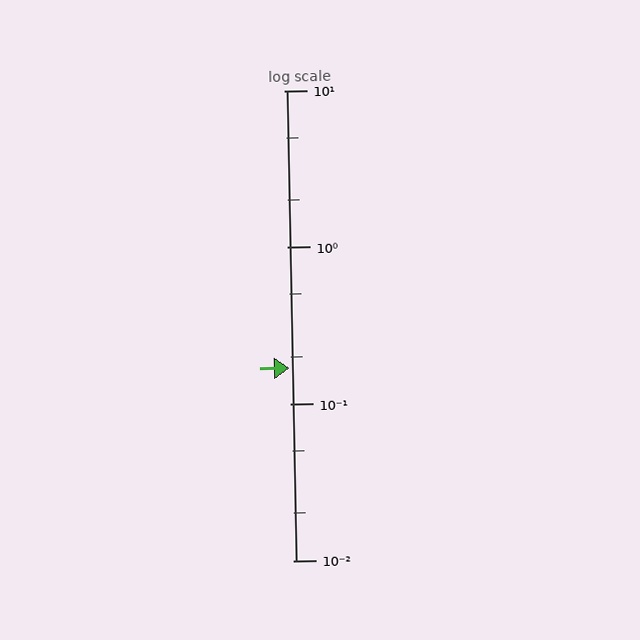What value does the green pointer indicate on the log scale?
The pointer indicates approximately 0.17.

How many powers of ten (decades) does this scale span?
The scale spans 3 decades, from 0.01 to 10.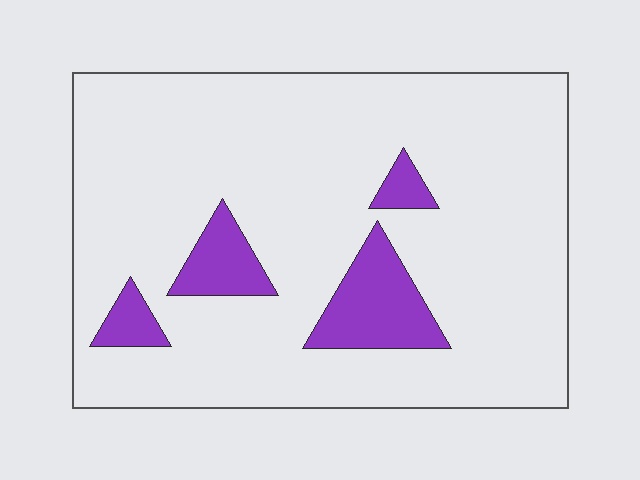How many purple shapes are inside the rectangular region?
4.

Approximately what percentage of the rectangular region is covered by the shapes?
Approximately 10%.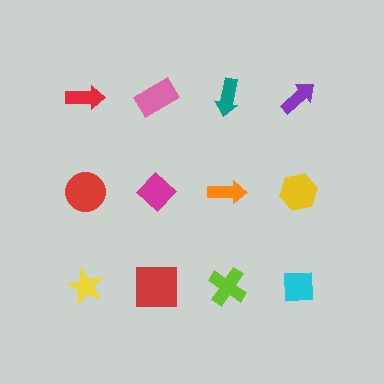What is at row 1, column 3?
A teal arrow.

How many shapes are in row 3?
4 shapes.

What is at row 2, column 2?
A magenta diamond.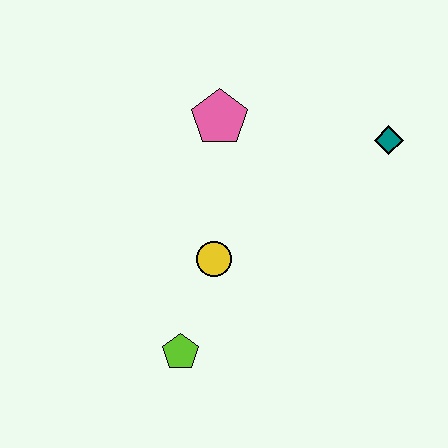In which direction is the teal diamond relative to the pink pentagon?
The teal diamond is to the right of the pink pentagon.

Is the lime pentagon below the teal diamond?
Yes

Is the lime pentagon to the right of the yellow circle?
No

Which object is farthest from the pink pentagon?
The lime pentagon is farthest from the pink pentagon.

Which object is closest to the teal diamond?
The pink pentagon is closest to the teal diamond.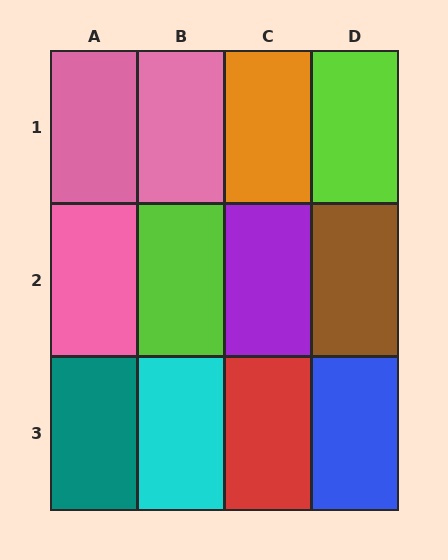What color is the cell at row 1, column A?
Pink.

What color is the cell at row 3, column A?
Teal.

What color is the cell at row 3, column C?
Red.